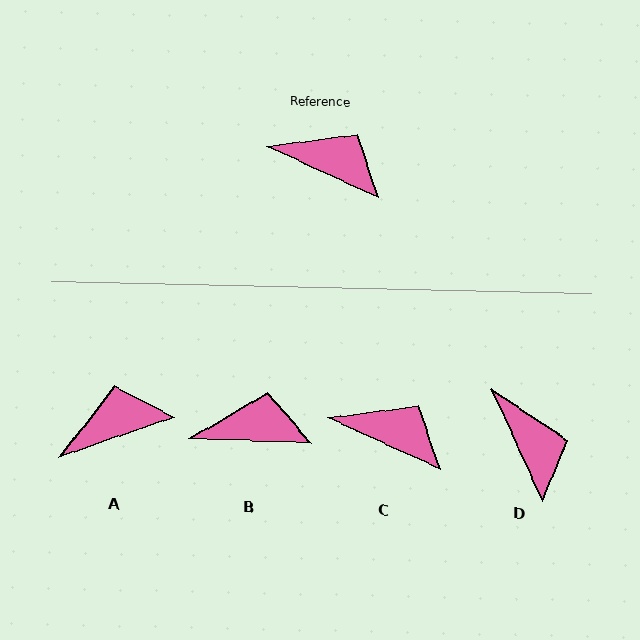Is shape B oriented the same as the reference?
No, it is off by about 22 degrees.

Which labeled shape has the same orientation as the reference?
C.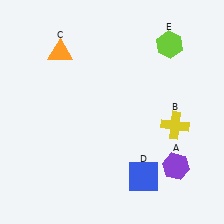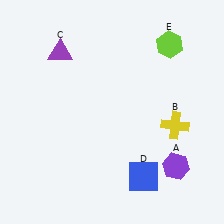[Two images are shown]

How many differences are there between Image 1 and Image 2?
There is 1 difference between the two images.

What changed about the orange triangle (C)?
In Image 1, C is orange. In Image 2, it changed to purple.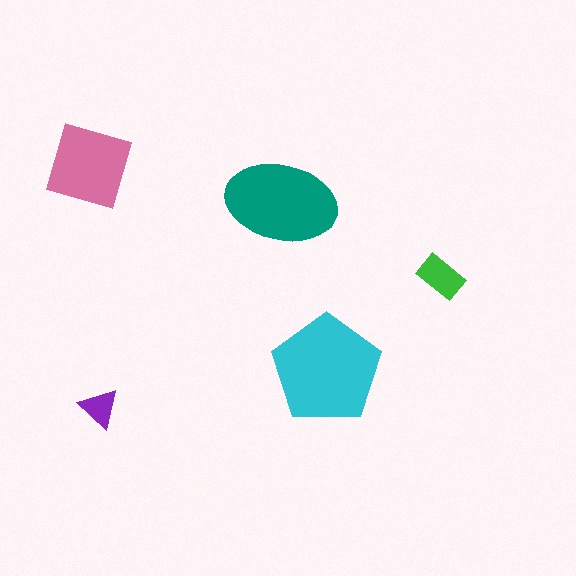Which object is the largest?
The cyan pentagon.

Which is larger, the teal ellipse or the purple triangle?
The teal ellipse.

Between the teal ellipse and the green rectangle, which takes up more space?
The teal ellipse.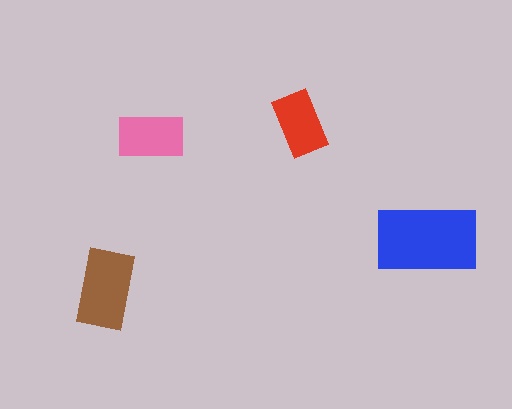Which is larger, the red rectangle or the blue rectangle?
The blue one.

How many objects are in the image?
There are 4 objects in the image.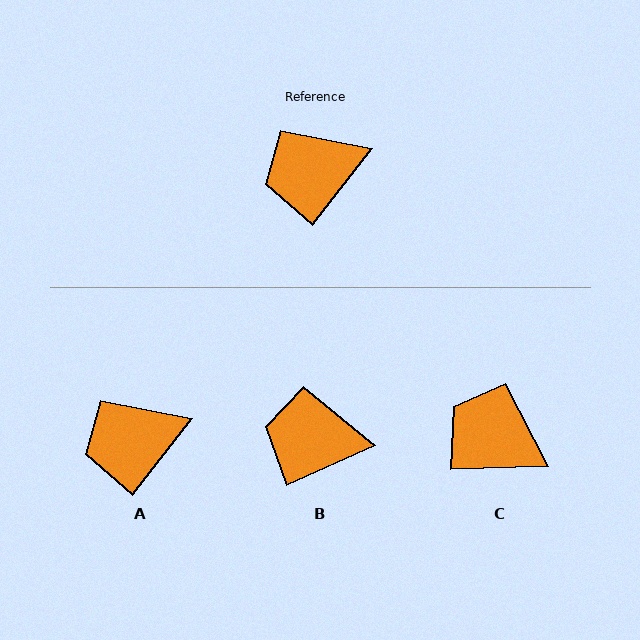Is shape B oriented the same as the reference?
No, it is off by about 28 degrees.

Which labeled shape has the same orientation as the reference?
A.